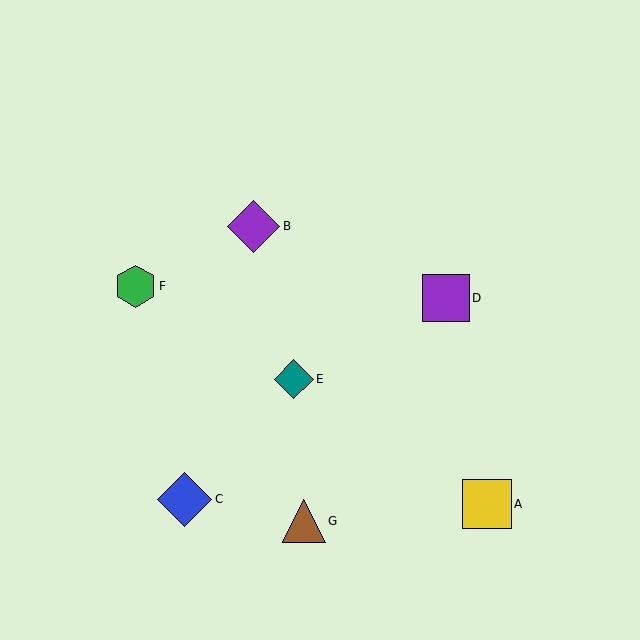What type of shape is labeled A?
Shape A is a yellow square.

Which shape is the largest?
The blue diamond (labeled C) is the largest.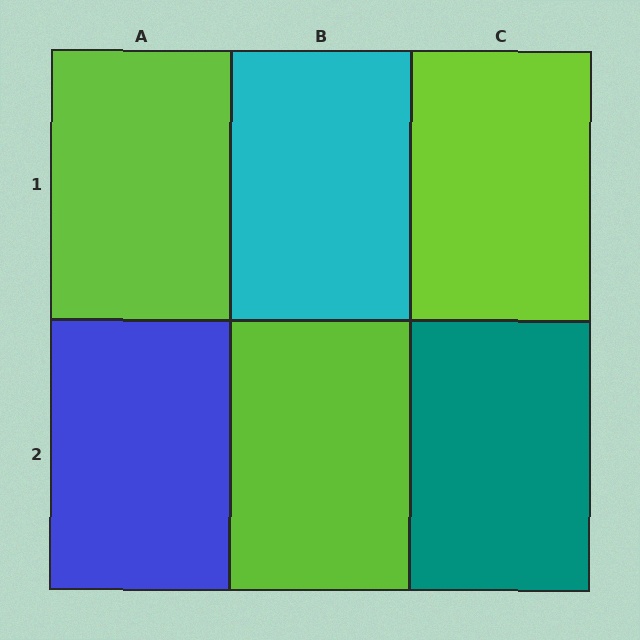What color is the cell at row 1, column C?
Lime.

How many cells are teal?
1 cell is teal.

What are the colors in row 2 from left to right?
Blue, lime, teal.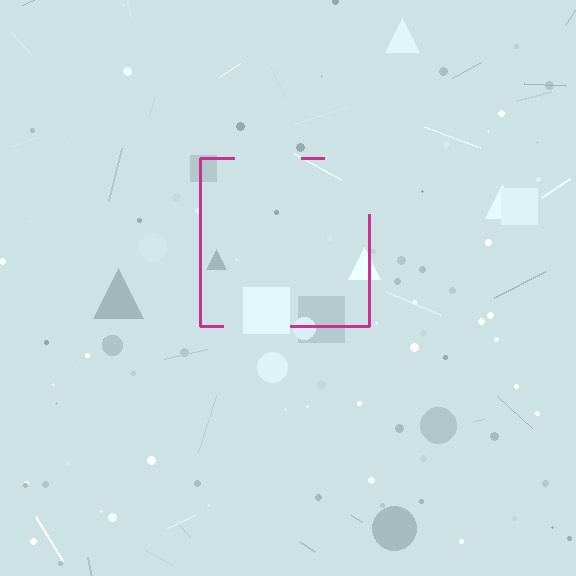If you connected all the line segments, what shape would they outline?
They would outline a square.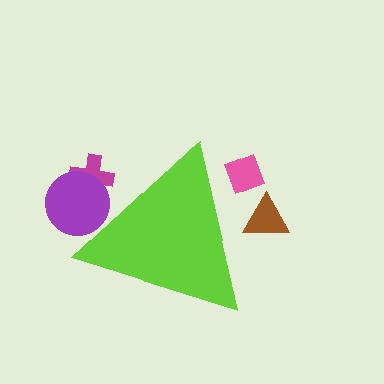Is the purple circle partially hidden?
Yes, the purple circle is partially hidden behind the lime triangle.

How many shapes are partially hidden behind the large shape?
4 shapes are partially hidden.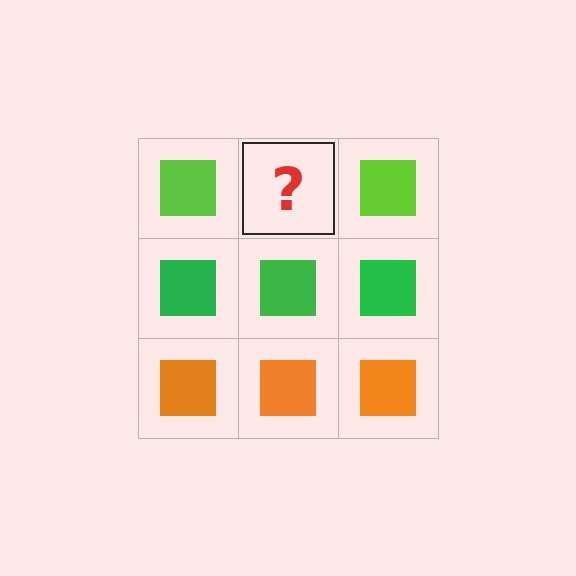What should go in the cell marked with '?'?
The missing cell should contain a lime square.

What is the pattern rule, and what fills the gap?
The rule is that each row has a consistent color. The gap should be filled with a lime square.